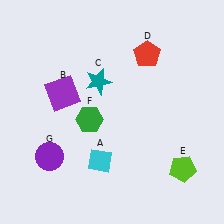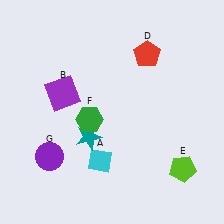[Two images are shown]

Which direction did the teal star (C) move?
The teal star (C) moved down.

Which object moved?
The teal star (C) moved down.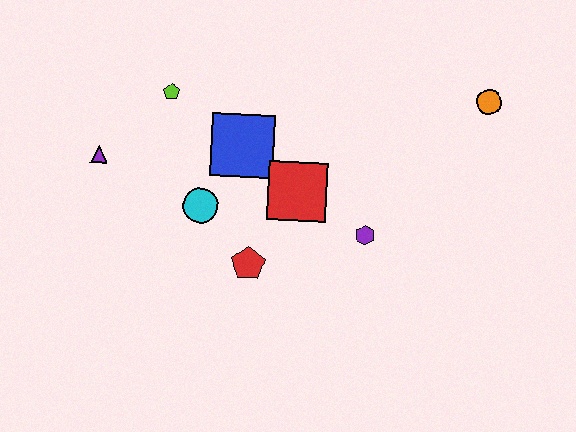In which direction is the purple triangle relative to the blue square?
The purple triangle is to the left of the blue square.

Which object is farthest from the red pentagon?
The orange circle is farthest from the red pentagon.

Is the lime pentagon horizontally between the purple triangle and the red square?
Yes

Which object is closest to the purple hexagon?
The red square is closest to the purple hexagon.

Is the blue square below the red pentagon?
No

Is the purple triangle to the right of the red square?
No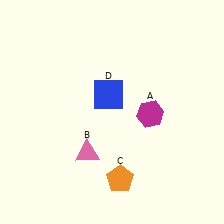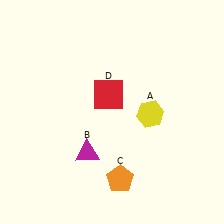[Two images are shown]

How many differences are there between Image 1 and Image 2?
There are 3 differences between the two images.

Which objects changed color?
A changed from magenta to yellow. B changed from pink to magenta. D changed from blue to red.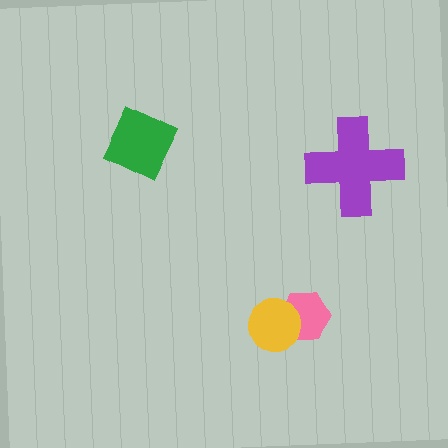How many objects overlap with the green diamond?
0 objects overlap with the green diamond.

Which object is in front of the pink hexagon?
The yellow circle is in front of the pink hexagon.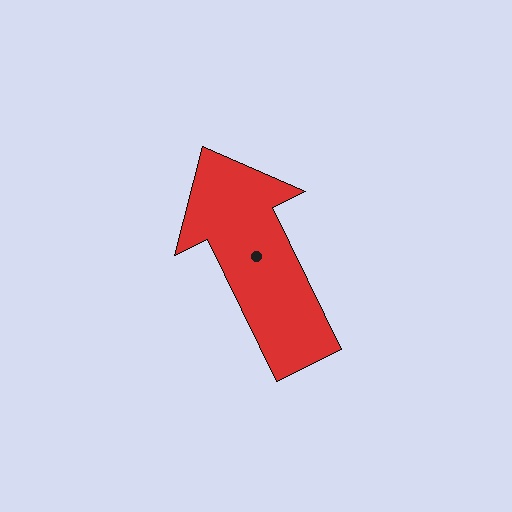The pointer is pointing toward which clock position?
Roughly 11 o'clock.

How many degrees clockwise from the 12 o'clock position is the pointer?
Approximately 334 degrees.